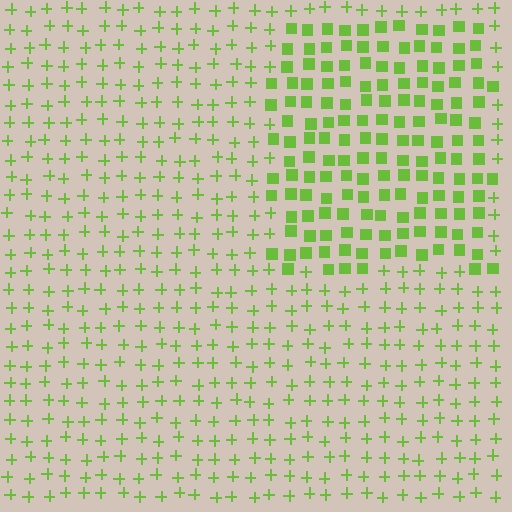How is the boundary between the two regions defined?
The boundary is defined by a change in element shape: squares inside vs. plus signs outside. All elements share the same color and spacing.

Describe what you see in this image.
The image is filled with small lime elements arranged in a uniform grid. A rectangle-shaped region contains squares, while the surrounding area contains plus signs. The boundary is defined purely by the change in element shape.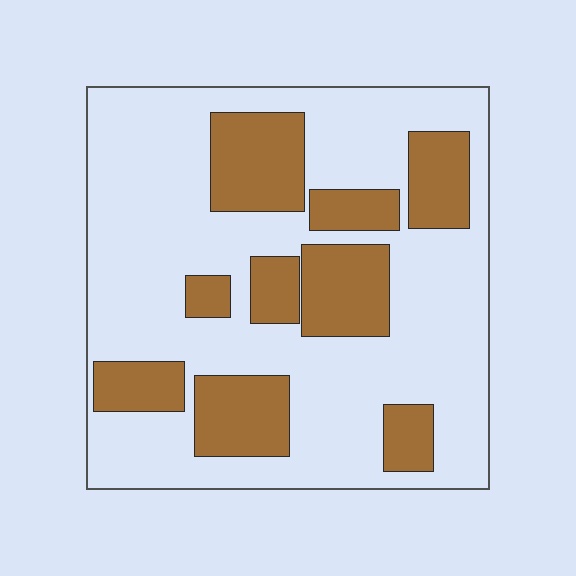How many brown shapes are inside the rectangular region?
9.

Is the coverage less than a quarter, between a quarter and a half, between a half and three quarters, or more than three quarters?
Between a quarter and a half.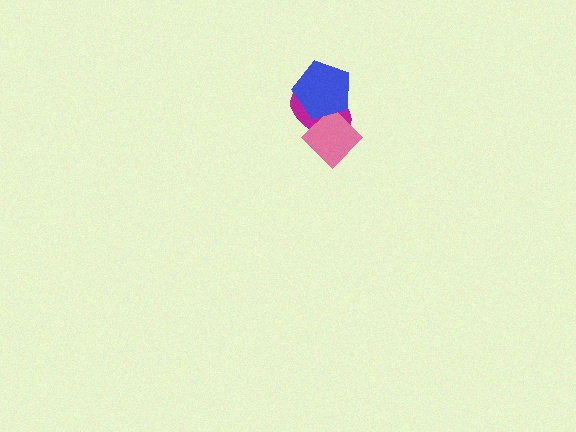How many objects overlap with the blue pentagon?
2 objects overlap with the blue pentagon.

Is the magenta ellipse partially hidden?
Yes, it is partially covered by another shape.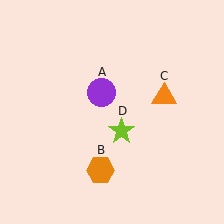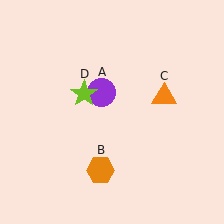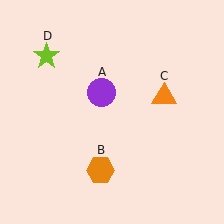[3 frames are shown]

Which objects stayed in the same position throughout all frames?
Purple circle (object A) and orange hexagon (object B) and orange triangle (object C) remained stationary.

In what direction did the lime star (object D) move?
The lime star (object D) moved up and to the left.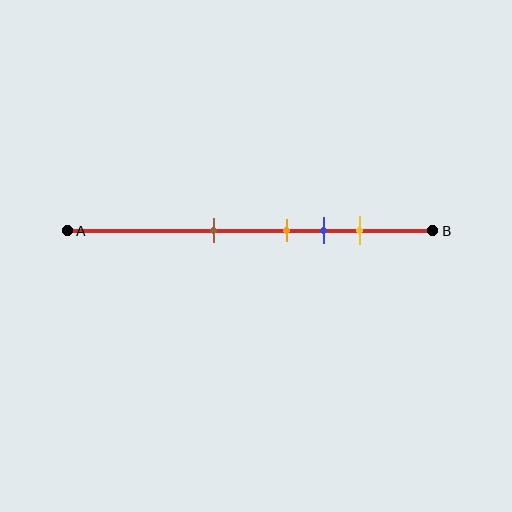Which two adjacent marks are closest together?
The orange and blue marks are the closest adjacent pair.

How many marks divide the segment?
There are 4 marks dividing the segment.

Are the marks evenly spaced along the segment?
No, the marks are not evenly spaced.